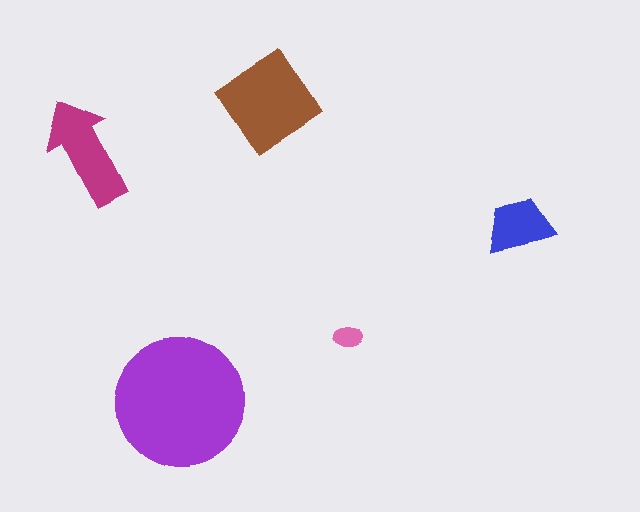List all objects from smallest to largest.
The pink ellipse, the blue trapezoid, the magenta arrow, the brown diamond, the purple circle.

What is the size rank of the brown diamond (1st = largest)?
2nd.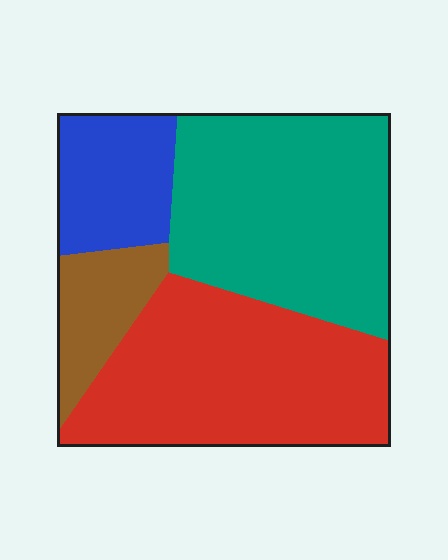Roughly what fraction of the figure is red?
Red takes up about three eighths (3/8) of the figure.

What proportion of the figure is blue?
Blue takes up about one eighth (1/8) of the figure.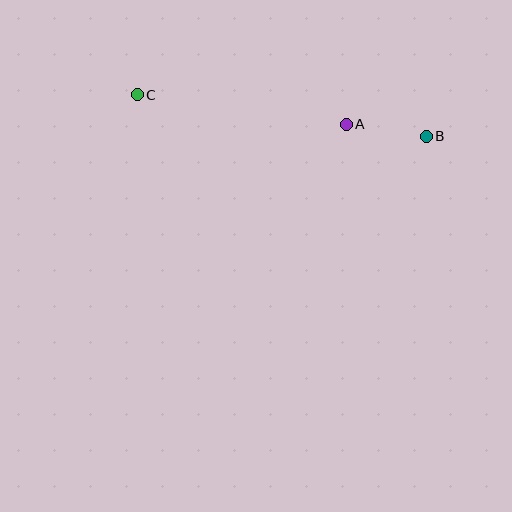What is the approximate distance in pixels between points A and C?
The distance between A and C is approximately 211 pixels.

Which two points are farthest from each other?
Points B and C are farthest from each other.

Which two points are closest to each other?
Points A and B are closest to each other.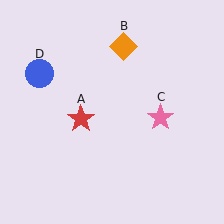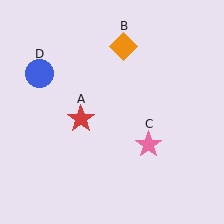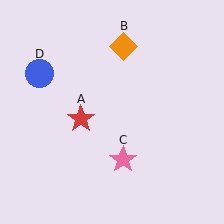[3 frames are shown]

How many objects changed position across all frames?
1 object changed position: pink star (object C).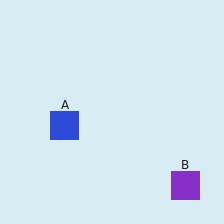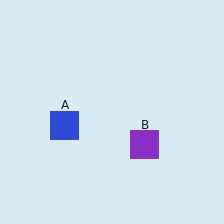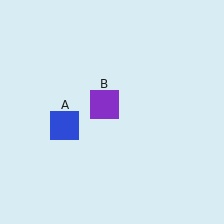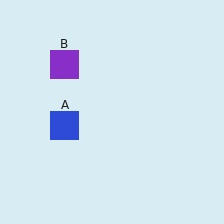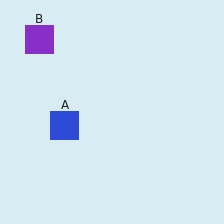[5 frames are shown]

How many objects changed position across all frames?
1 object changed position: purple square (object B).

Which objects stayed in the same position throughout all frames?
Blue square (object A) remained stationary.